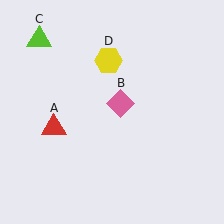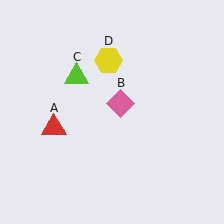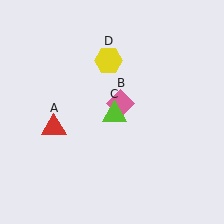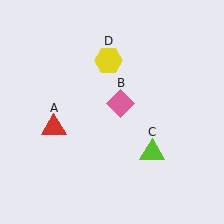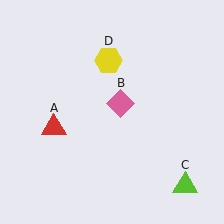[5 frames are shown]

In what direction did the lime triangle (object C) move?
The lime triangle (object C) moved down and to the right.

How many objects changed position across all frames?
1 object changed position: lime triangle (object C).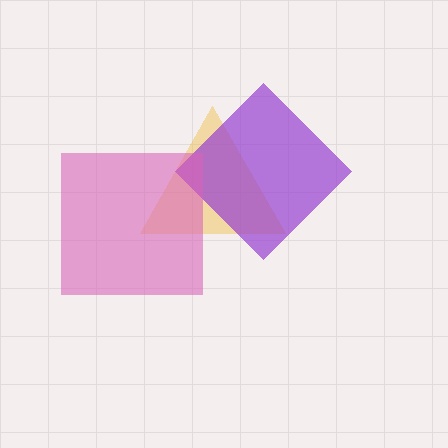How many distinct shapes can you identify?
There are 3 distinct shapes: a yellow triangle, a purple diamond, a pink square.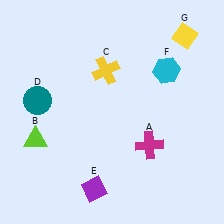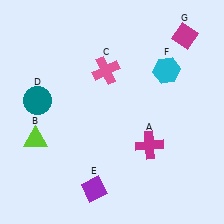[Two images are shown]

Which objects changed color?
C changed from yellow to pink. G changed from yellow to magenta.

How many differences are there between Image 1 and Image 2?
There are 2 differences between the two images.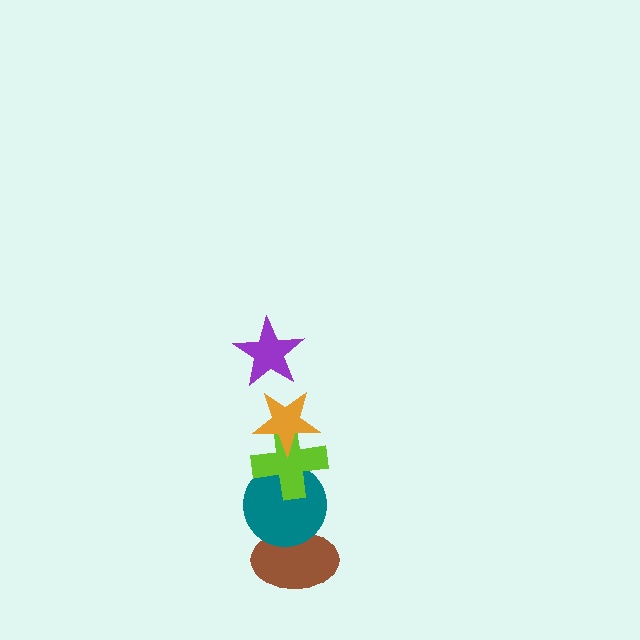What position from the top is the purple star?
The purple star is 1st from the top.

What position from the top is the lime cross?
The lime cross is 3rd from the top.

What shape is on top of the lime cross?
The orange star is on top of the lime cross.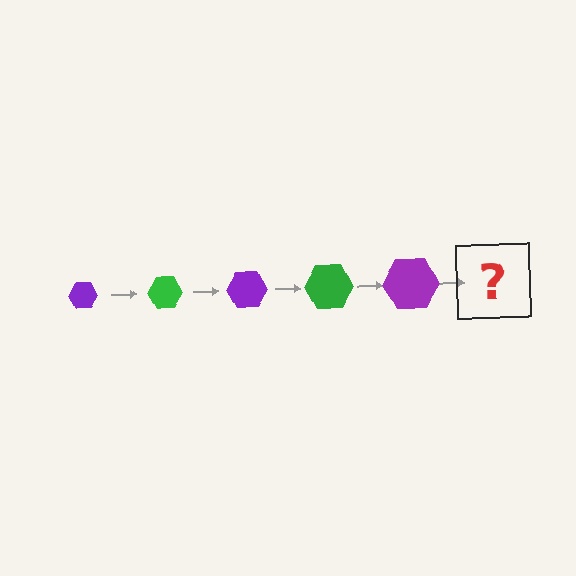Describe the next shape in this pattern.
It should be a green hexagon, larger than the previous one.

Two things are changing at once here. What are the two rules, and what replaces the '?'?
The two rules are that the hexagon grows larger each step and the color cycles through purple and green. The '?' should be a green hexagon, larger than the previous one.